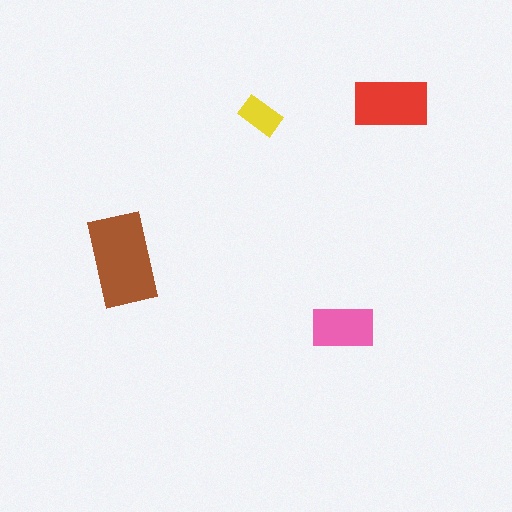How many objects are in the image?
There are 4 objects in the image.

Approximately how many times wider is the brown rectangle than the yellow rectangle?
About 2 times wider.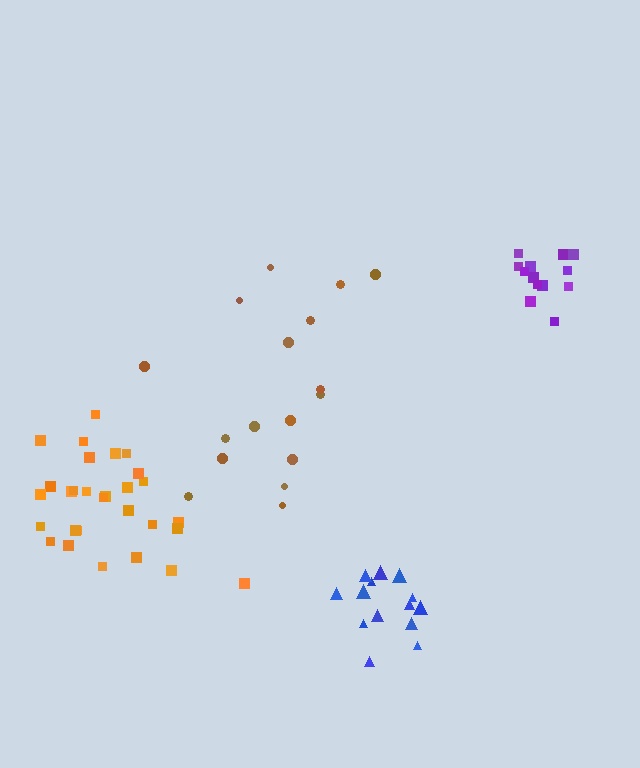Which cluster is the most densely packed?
Purple.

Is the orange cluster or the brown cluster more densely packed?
Orange.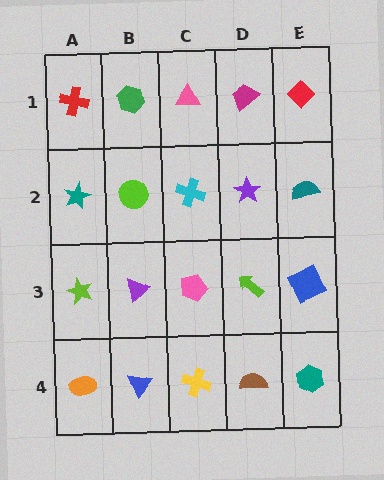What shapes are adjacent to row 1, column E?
A teal semicircle (row 2, column E), a magenta trapezoid (row 1, column D).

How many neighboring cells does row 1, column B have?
3.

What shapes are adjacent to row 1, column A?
A teal star (row 2, column A), a green hexagon (row 1, column B).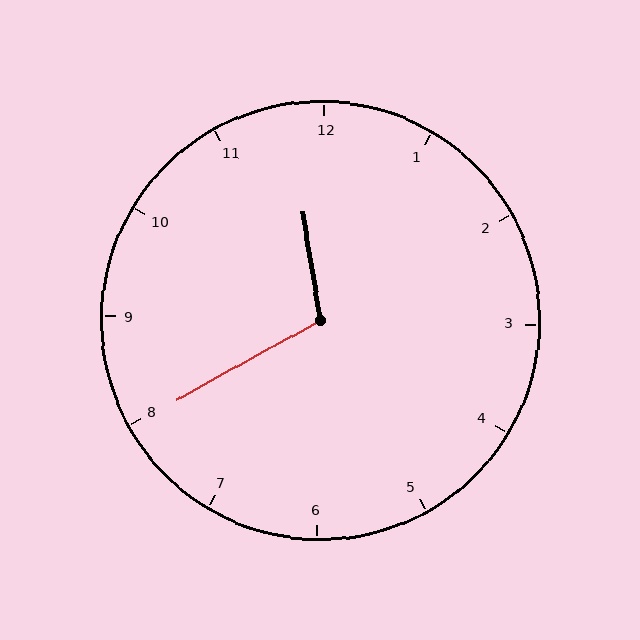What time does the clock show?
11:40.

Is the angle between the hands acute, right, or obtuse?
It is obtuse.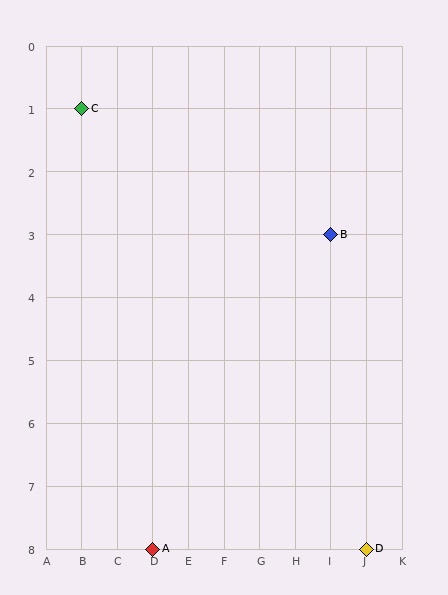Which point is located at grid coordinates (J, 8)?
Point D is at (J, 8).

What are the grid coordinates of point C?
Point C is at grid coordinates (B, 1).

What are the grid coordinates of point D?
Point D is at grid coordinates (J, 8).